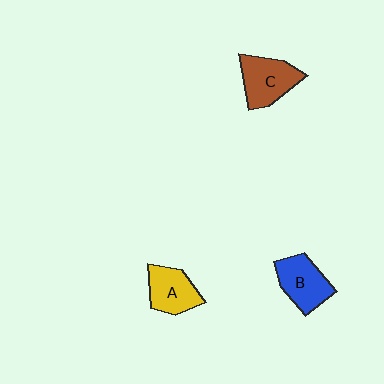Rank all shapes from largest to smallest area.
From largest to smallest: C (brown), B (blue), A (yellow).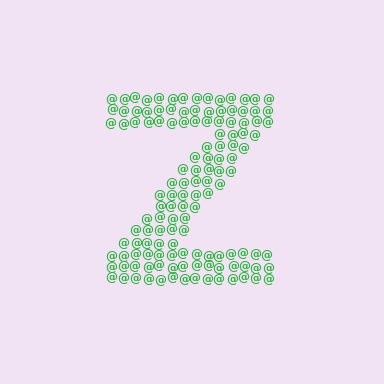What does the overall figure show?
The overall figure shows the letter Z.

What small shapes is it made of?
It is made of small at signs.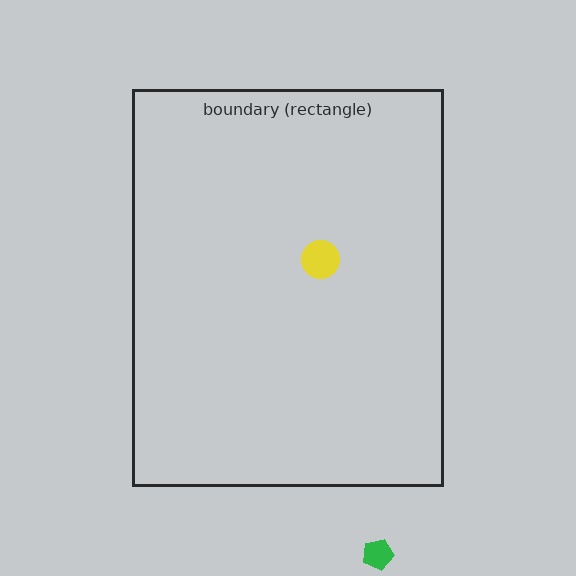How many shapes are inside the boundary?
1 inside, 1 outside.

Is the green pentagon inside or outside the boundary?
Outside.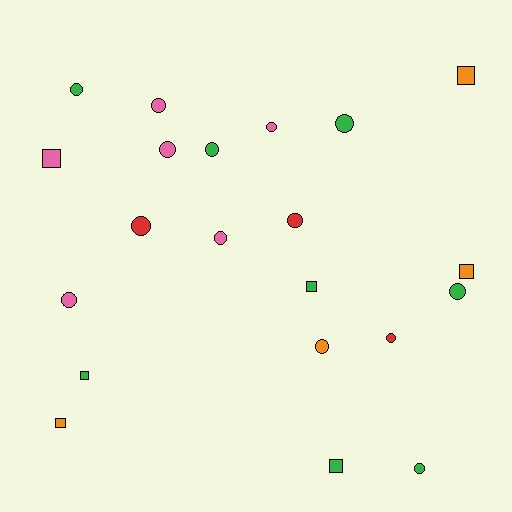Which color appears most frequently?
Green, with 8 objects.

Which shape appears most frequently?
Circle, with 14 objects.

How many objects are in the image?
There are 21 objects.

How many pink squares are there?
There is 1 pink square.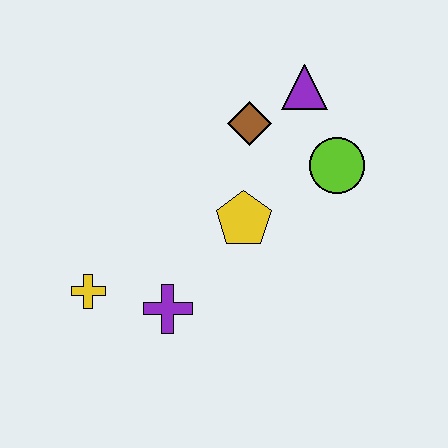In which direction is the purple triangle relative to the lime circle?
The purple triangle is above the lime circle.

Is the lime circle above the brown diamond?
No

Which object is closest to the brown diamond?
The purple triangle is closest to the brown diamond.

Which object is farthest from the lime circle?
The yellow cross is farthest from the lime circle.